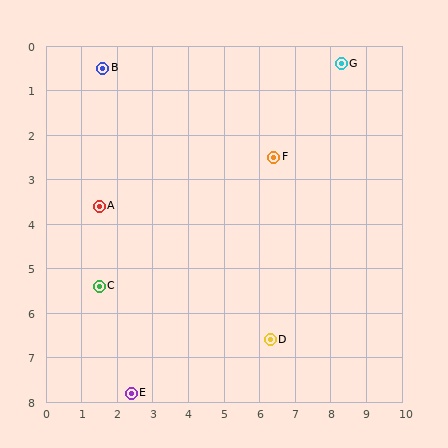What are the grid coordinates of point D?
Point D is at approximately (6.3, 6.6).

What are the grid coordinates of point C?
Point C is at approximately (1.5, 5.4).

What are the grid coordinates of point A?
Point A is at approximately (1.5, 3.6).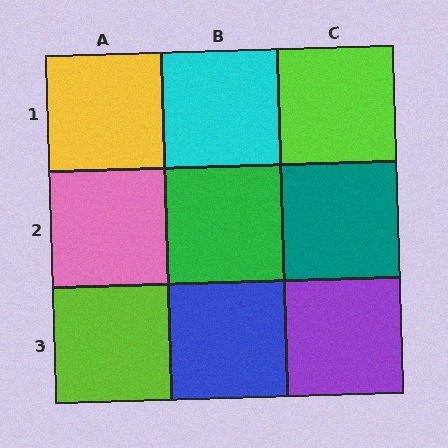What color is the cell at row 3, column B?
Blue.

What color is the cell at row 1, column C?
Lime.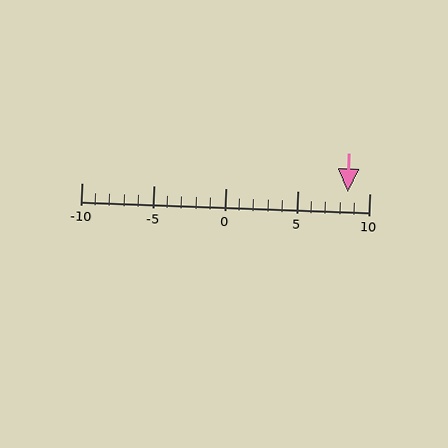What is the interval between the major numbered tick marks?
The major tick marks are spaced 5 units apart.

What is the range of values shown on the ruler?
The ruler shows values from -10 to 10.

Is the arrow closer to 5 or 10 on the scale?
The arrow is closer to 10.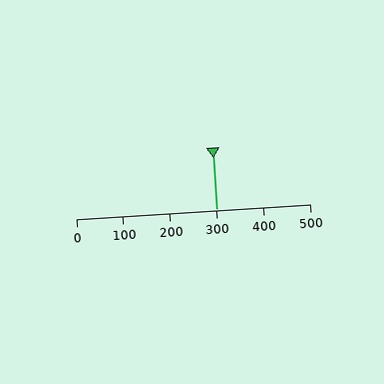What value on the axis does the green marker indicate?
The marker indicates approximately 300.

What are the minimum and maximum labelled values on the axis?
The axis runs from 0 to 500.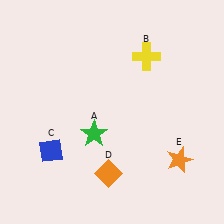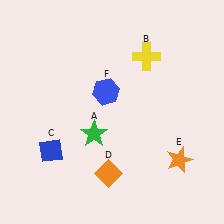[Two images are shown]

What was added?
A blue hexagon (F) was added in Image 2.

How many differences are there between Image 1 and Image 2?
There is 1 difference between the two images.